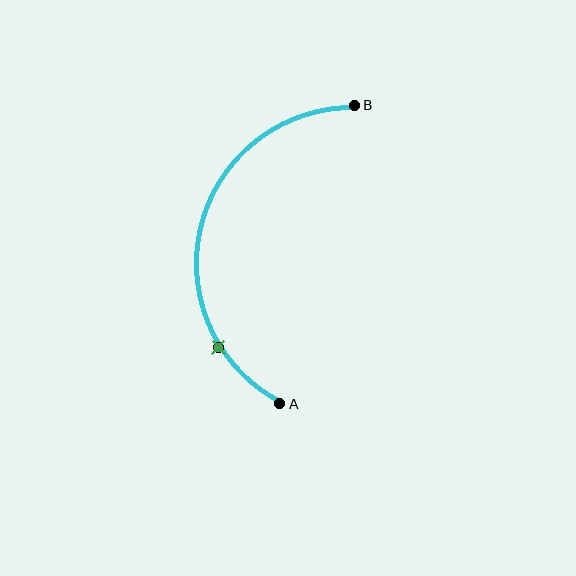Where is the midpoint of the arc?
The arc midpoint is the point on the curve farthest from the straight line joining A and B. It sits to the left of that line.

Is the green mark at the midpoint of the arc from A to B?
No. The green mark lies on the arc but is closer to endpoint A. The arc midpoint would be at the point on the curve equidistant along the arc from both A and B.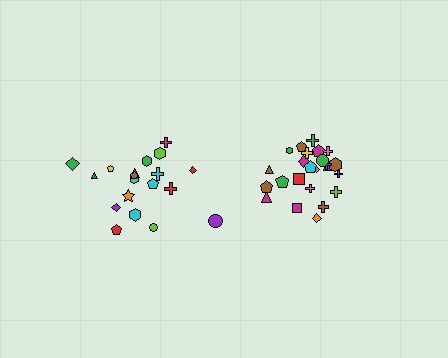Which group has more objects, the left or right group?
The right group.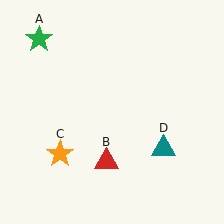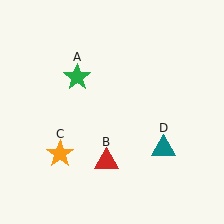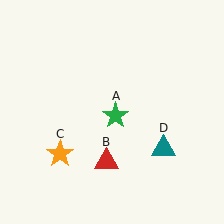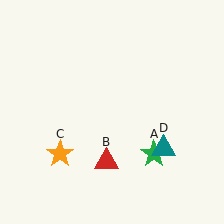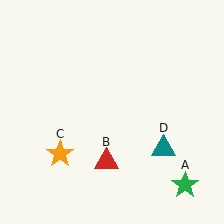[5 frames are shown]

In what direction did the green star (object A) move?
The green star (object A) moved down and to the right.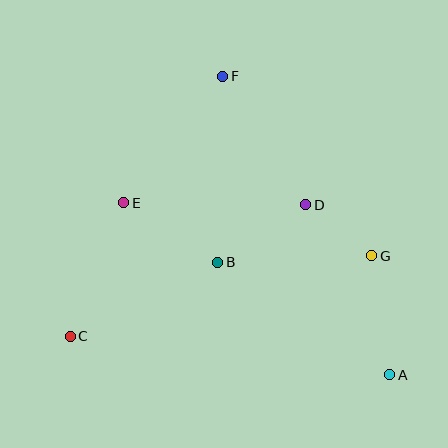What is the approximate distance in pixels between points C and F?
The distance between C and F is approximately 301 pixels.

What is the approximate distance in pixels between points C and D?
The distance between C and D is approximately 270 pixels.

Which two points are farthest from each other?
Points A and F are farthest from each other.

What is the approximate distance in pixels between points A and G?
The distance between A and G is approximately 121 pixels.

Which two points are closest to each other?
Points D and G are closest to each other.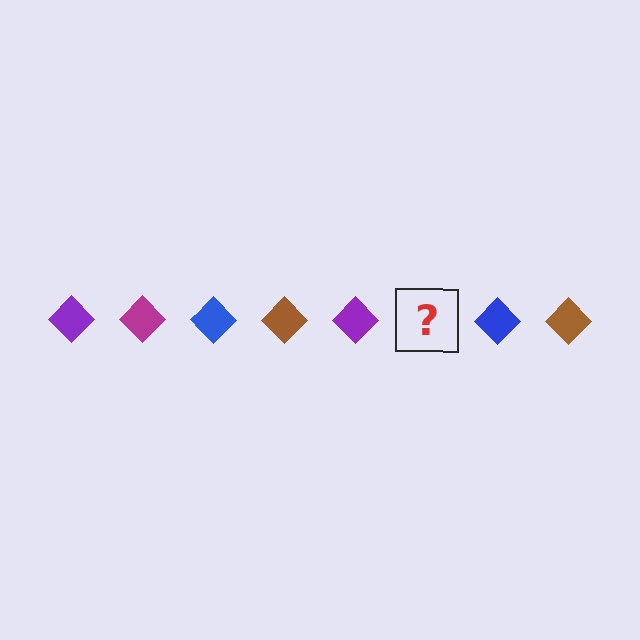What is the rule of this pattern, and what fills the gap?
The rule is that the pattern cycles through purple, magenta, blue, brown diamonds. The gap should be filled with a magenta diamond.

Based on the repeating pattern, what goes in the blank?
The blank should be a magenta diamond.